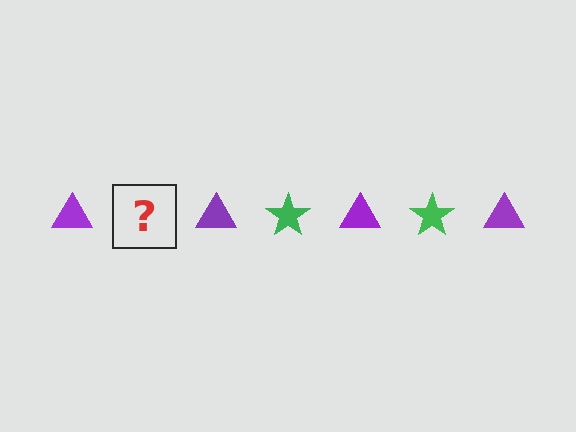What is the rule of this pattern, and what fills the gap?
The rule is that the pattern alternates between purple triangle and green star. The gap should be filled with a green star.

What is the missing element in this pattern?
The missing element is a green star.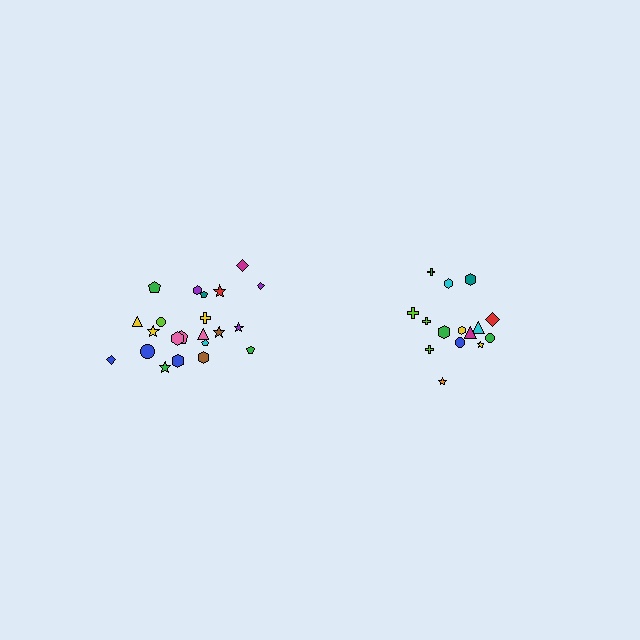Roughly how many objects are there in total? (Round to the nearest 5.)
Roughly 35 objects in total.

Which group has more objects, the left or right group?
The left group.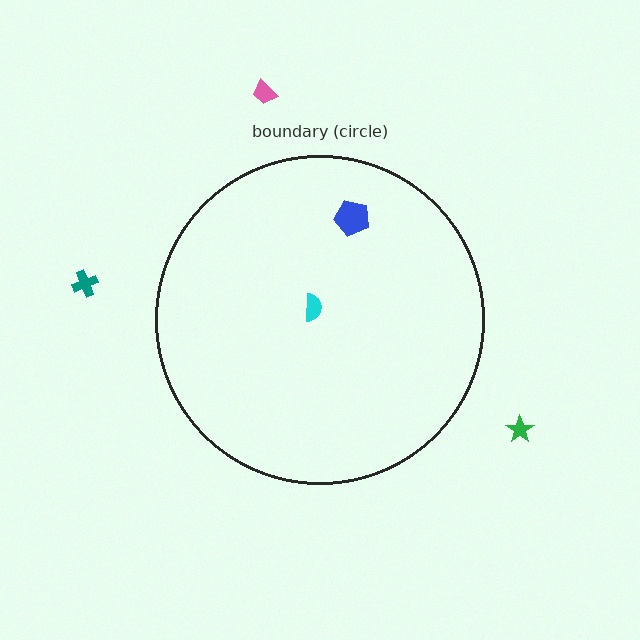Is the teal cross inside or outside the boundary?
Outside.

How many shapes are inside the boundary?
2 inside, 3 outside.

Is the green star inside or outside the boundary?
Outside.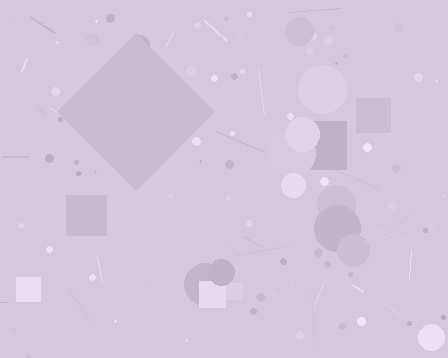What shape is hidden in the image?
A diamond is hidden in the image.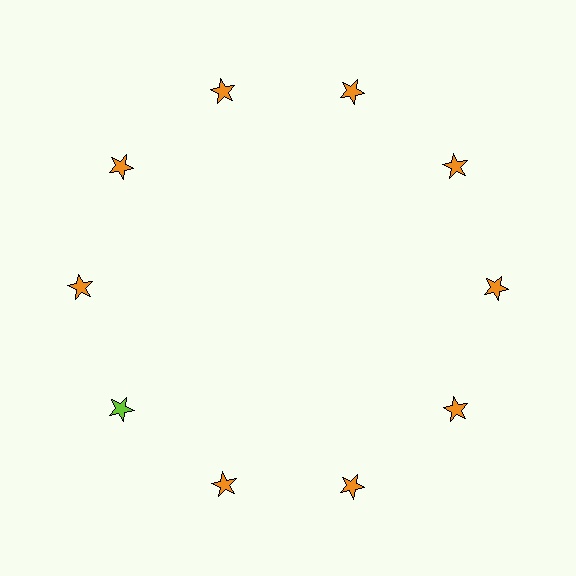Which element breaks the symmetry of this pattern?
The lime star at roughly the 8 o'clock position breaks the symmetry. All other shapes are orange stars.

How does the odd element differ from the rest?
It has a different color: lime instead of orange.